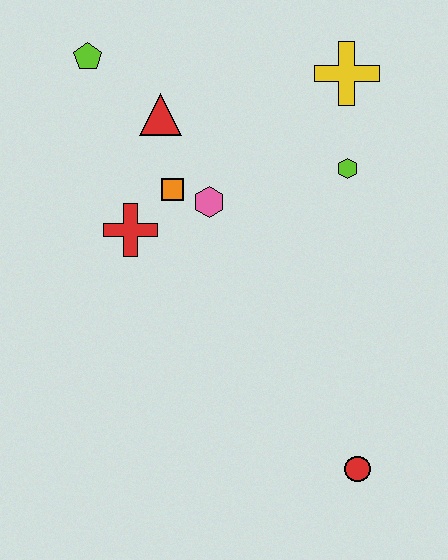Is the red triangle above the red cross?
Yes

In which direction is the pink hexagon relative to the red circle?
The pink hexagon is above the red circle.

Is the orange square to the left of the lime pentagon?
No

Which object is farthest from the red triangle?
The red circle is farthest from the red triangle.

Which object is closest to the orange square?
The pink hexagon is closest to the orange square.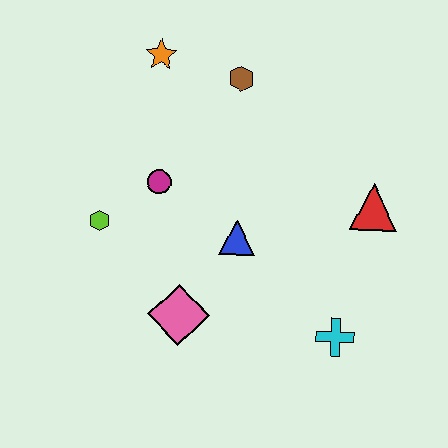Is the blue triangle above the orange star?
No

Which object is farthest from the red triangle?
The lime hexagon is farthest from the red triangle.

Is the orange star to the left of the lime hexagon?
No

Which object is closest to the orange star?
The brown hexagon is closest to the orange star.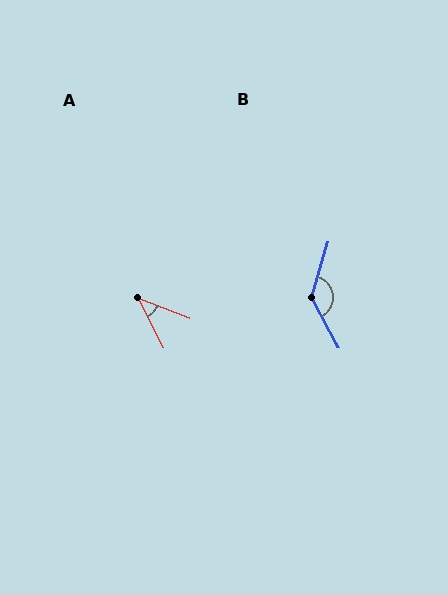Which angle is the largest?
B, at approximately 135 degrees.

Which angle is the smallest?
A, at approximately 42 degrees.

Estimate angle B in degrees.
Approximately 135 degrees.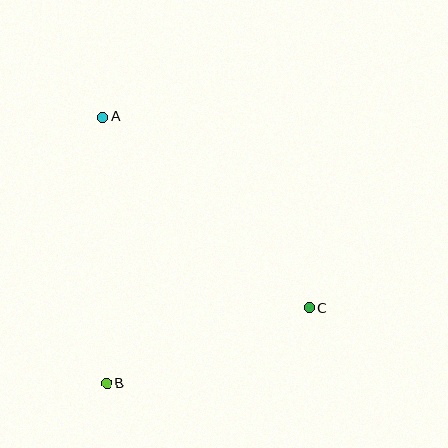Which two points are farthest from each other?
Points A and C are farthest from each other.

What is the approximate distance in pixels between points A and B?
The distance between A and B is approximately 267 pixels.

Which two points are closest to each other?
Points B and C are closest to each other.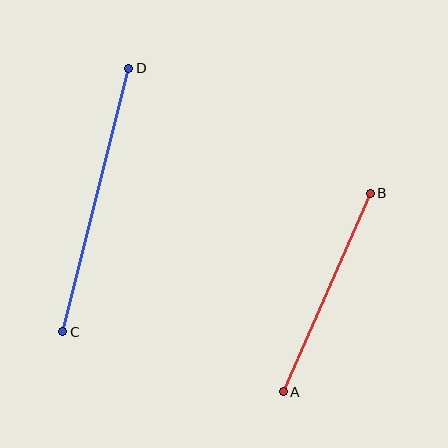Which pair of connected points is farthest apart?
Points C and D are farthest apart.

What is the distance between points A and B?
The distance is approximately 217 pixels.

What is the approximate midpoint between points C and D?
The midpoint is at approximately (96, 200) pixels.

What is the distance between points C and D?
The distance is approximately 271 pixels.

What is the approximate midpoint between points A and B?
The midpoint is at approximately (327, 293) pixels.